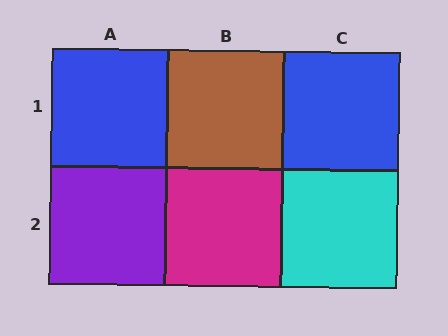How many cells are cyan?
1 cell is cyan.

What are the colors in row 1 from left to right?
Blue, brown, blue.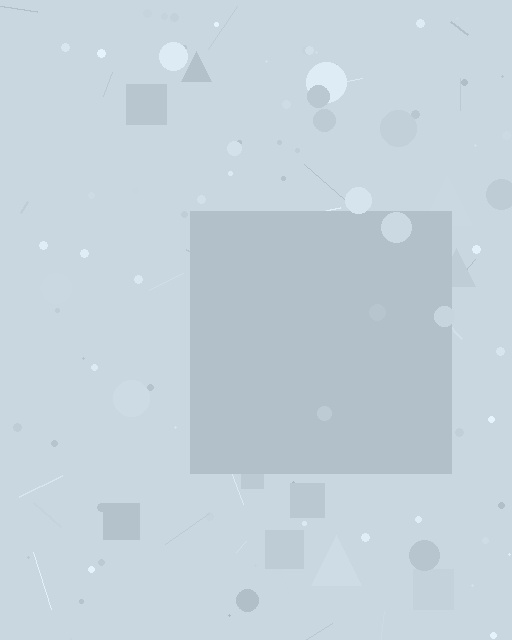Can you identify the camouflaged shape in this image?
The camouflaged shape is a square.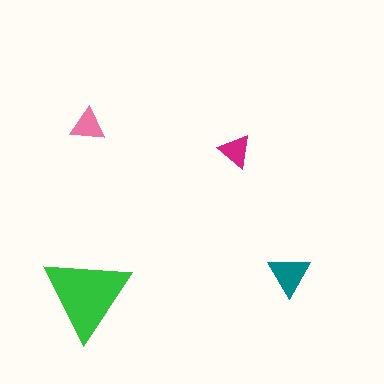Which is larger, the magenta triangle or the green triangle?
The green one.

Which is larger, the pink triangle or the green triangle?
The green one.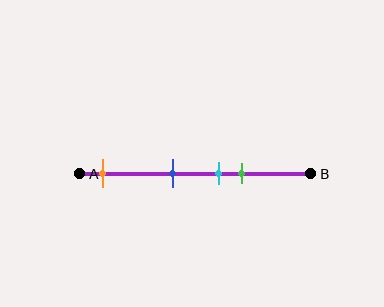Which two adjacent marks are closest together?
The cyan and green marks are the closest adjacent pair.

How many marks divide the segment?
There are 4 marks dividing the segment.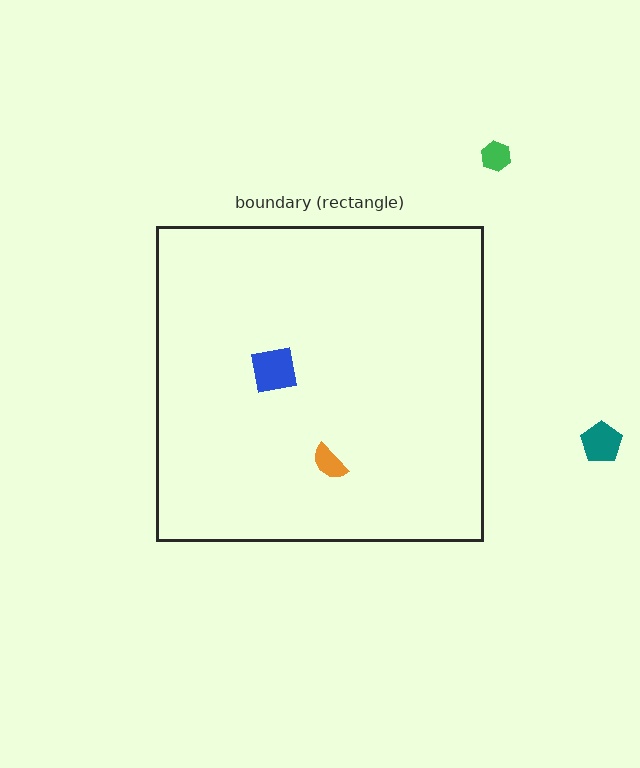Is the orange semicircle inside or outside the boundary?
Inside.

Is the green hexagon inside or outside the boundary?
Outside.